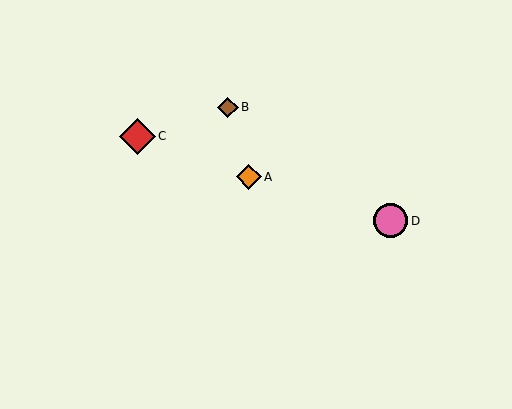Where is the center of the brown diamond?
The center of the brown diamond is at (228, 107).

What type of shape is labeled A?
Shape A is an orange diamond.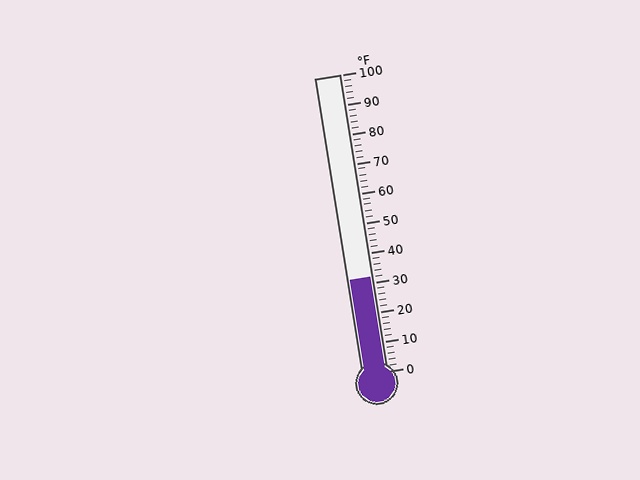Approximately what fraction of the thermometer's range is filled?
The thermometer is filled to approximately 30% of its range.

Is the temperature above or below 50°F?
The temperature is below 50°F.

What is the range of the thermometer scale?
The thermometer scale ranges from 0°F to 100°F.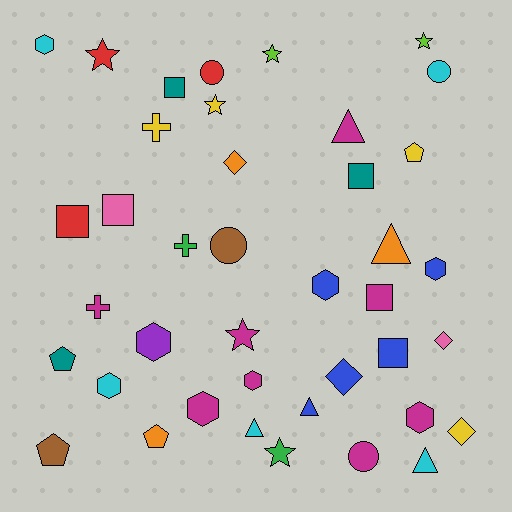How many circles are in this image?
There are 4 circles.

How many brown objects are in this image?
There are 2 brown objects.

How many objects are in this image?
There are 40 objects.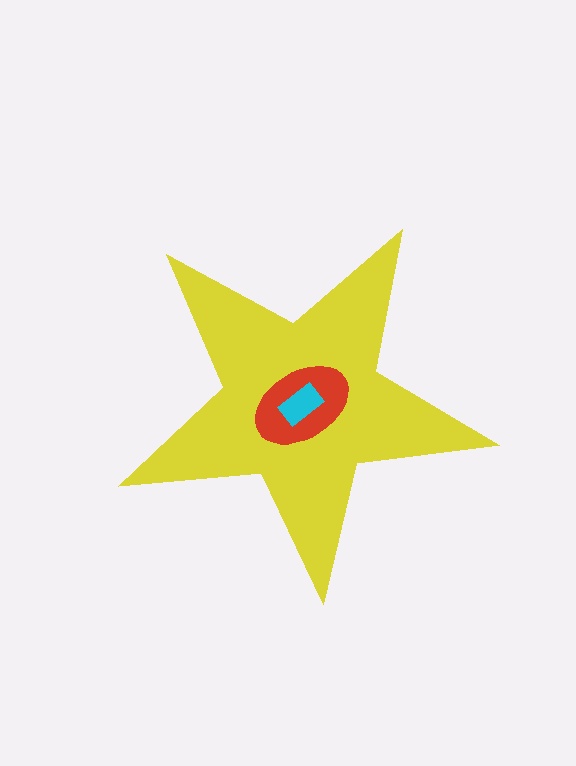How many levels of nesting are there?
3.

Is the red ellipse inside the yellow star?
Yes.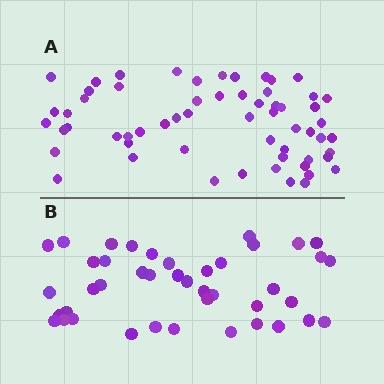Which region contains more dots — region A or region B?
Region A (the top region) has more dots.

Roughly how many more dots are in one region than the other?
Region A has approximately 20 more dots than region B.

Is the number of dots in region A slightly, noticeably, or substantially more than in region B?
Region A has noticeably more, but not dramatically so. The ratio is roughly 1.4 to 1.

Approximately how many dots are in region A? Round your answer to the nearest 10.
About 60 dots.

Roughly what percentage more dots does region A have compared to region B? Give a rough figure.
About 45% more.